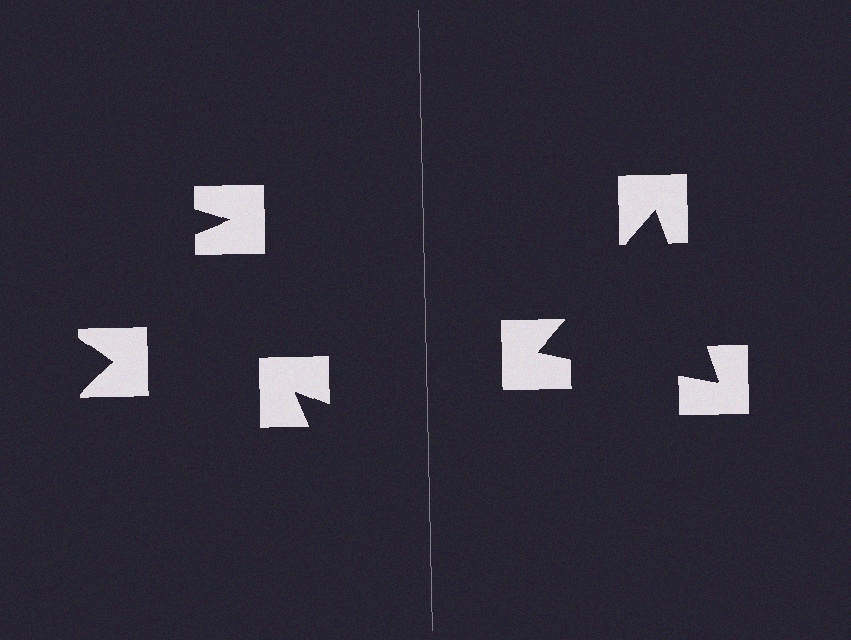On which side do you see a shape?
An illusory triangle appears on the right side. On the left side the wedge cuts are rotated, so no coherent shape forms.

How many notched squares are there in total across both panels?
6 — 3 on each side.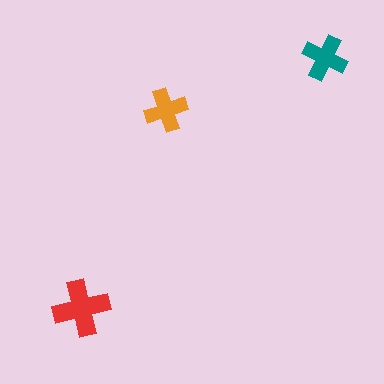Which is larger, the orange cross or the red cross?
The red one.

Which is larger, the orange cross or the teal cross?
The teal one.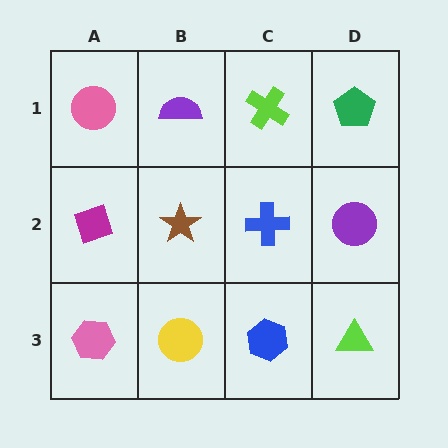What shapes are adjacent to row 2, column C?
A lime cross (row 1, column C), a blue hexagon (row 3, column C), a brown star (row 2, column B), a purple circle (row 2, column D).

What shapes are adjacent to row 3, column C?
A blue cross (row 2, column C), a yellow circle (row 3, column B), a lime triangle (row 3, column D).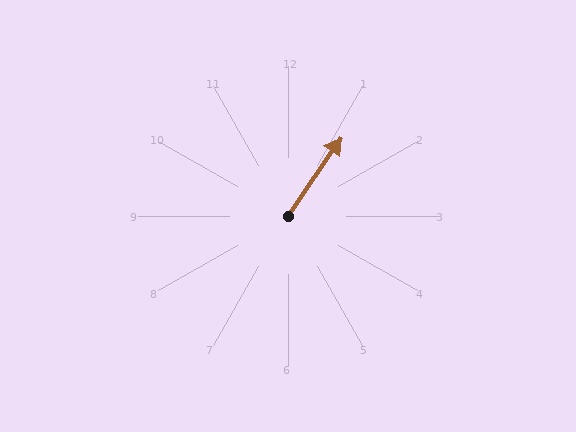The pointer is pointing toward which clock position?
Roughly 1 o'clock.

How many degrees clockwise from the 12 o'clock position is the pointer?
Approximately 34 degrees.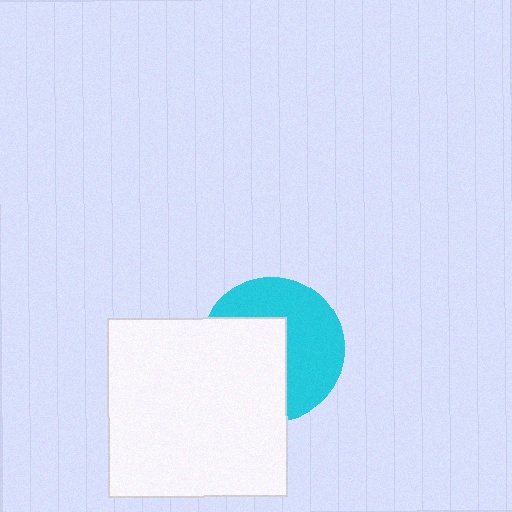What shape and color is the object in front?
The object in front is a white square.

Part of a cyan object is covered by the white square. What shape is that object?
It is a circle.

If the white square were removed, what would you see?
You would see the complete cyan circle.